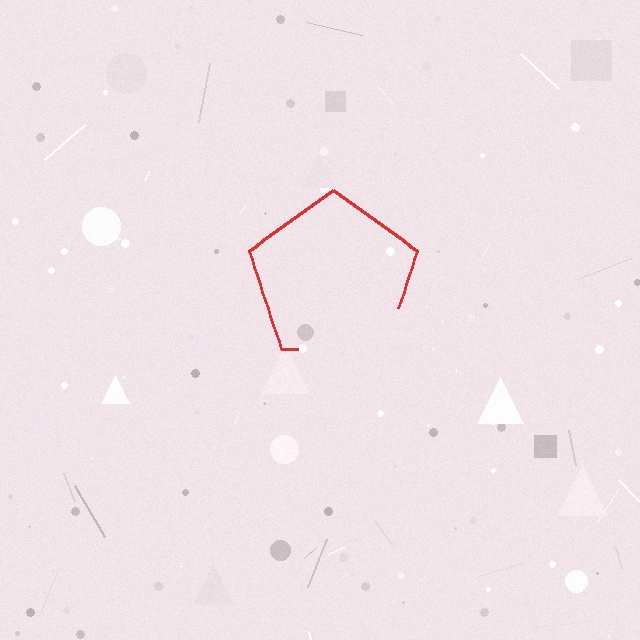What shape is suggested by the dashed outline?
The dashed outline suggests a pentagon.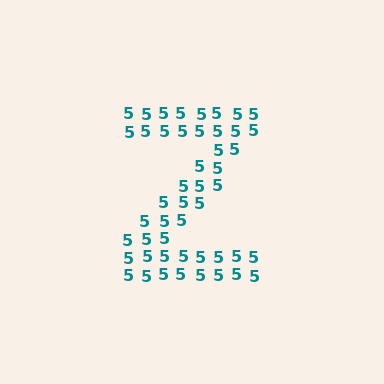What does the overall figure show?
The overall figure shows the letter Z.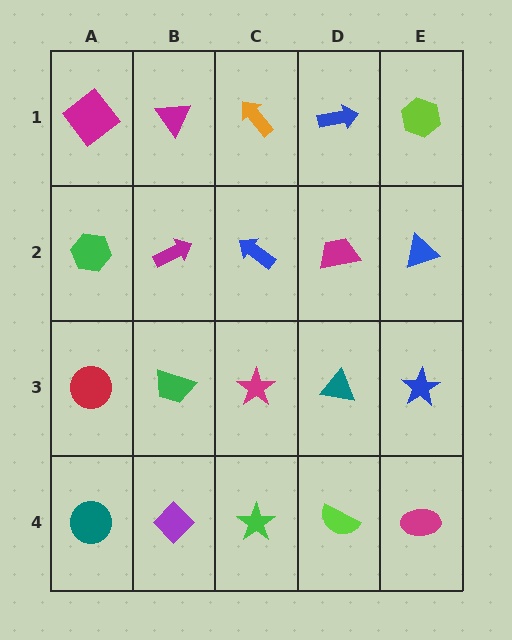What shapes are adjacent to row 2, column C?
An orange arrow (row 1, column C), a magenta star (row 3, column C), a magenta arrow (row 2, column B), a magenta trapezoid (row 2, column D).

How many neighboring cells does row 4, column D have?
3.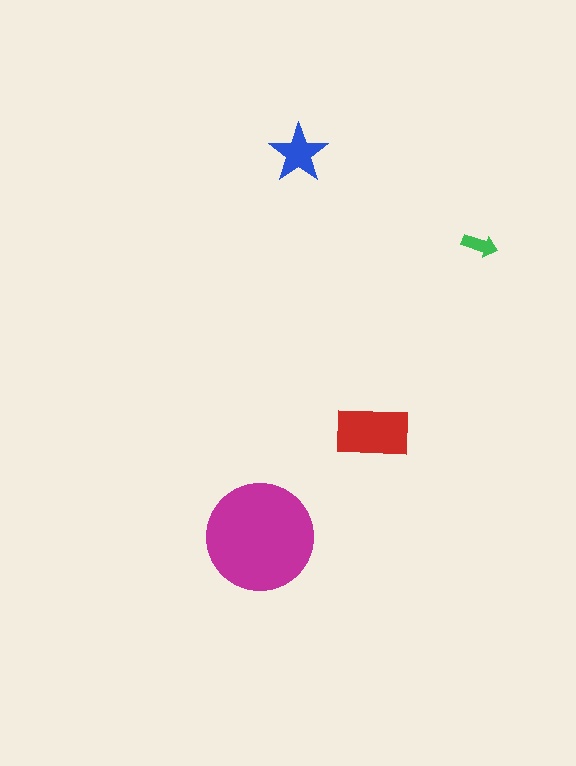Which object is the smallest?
The green arrow.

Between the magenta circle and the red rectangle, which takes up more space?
The magenta circle.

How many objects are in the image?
There are 4 objects in the image.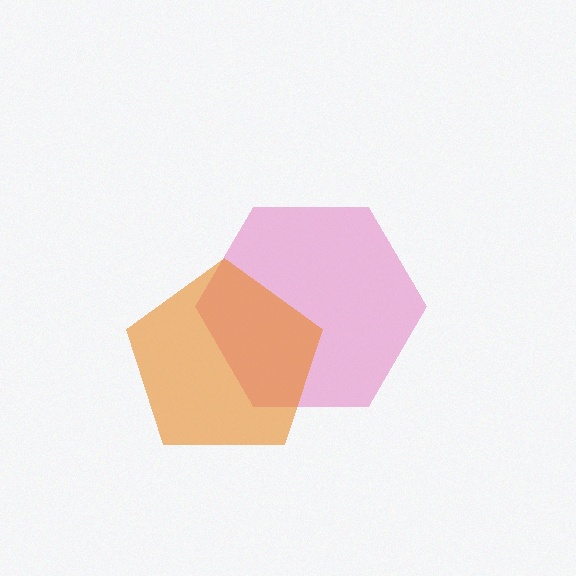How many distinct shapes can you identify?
There are 2 distinct shapes: a pink hexagon, an orange pentagon.